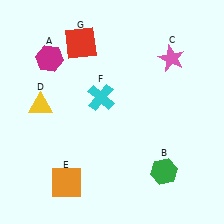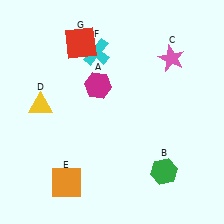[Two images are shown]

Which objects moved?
The objects that moved are: the magenta hexagon (A), the cyan cross (F).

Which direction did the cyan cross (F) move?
The cyan cross (F) moved up.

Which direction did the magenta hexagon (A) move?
The magenta hexagon (A) moved right.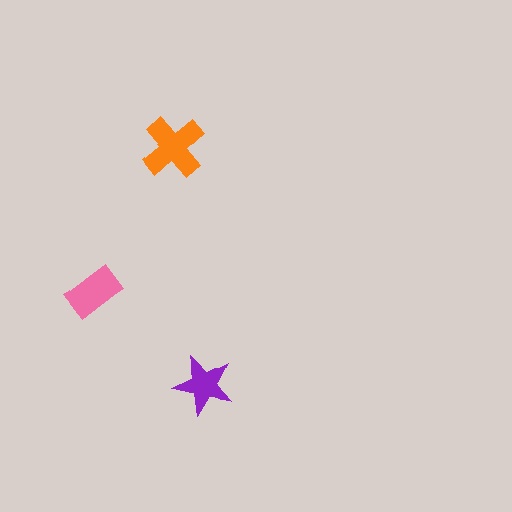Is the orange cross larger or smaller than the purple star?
Larger.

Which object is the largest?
The orange cross.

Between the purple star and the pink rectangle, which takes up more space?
The pink rectangle.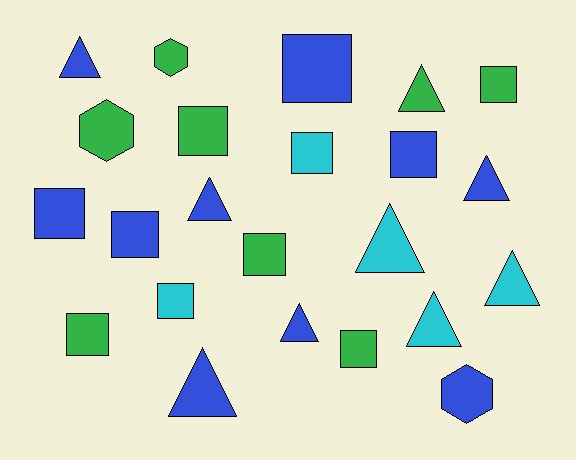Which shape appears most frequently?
Square, with 11 objects.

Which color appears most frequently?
Blue, with 10 objects.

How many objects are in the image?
There are 23 objects.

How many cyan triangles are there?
There are 3 cyan triangles.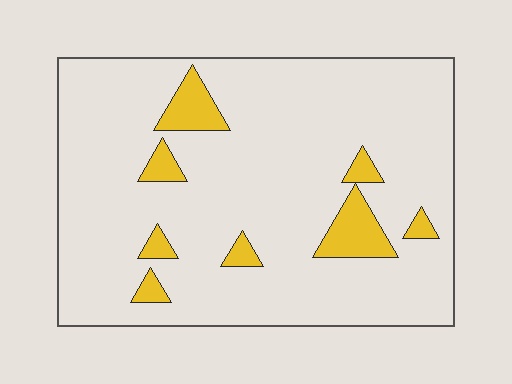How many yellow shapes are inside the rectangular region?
8.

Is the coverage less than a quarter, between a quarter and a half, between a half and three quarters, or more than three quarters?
Less than a quarter.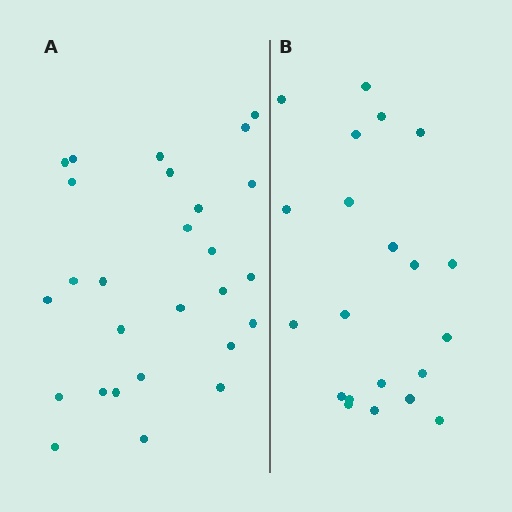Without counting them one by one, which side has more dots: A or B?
Region A (the left region) has more dots.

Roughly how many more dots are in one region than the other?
Region A has about 6 more dots than region B.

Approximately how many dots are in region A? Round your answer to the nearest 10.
About 30 dots. (The exact count is 27, which rounds to 30.)